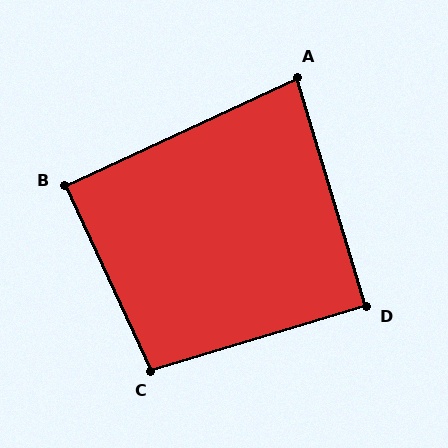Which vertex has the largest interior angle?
C, at approximately 98 degrees.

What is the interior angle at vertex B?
Approximately 90 degrees (approximately right).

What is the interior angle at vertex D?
Approximately 90 degrees (approximately right).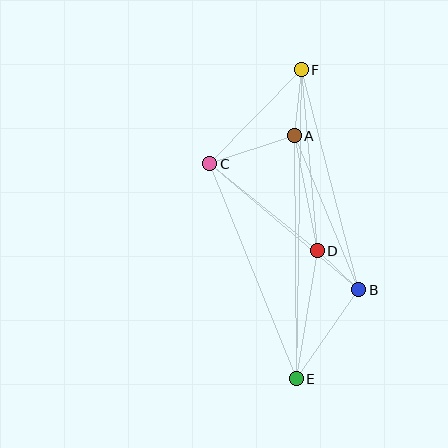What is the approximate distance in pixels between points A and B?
The distance between A and B is approximately 167 pixels.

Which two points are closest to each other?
Points B and D are closest to each other.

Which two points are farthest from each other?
Points E and F are farthest from each other.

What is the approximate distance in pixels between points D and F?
The distance between D and F is approximately 182 pixels.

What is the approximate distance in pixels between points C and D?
The distance between C and D is approximately 139 pixels.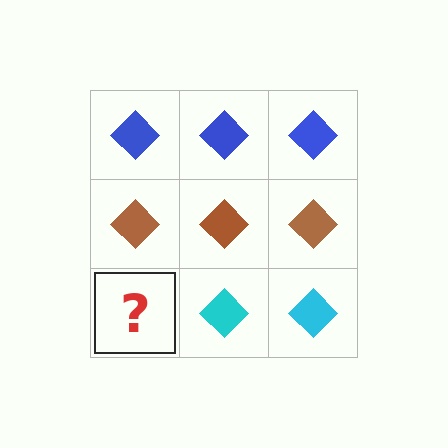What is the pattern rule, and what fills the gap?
The rule is that each row has a consistent color. The gap should be filled with a cyan diamond.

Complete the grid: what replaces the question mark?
The question mark should be replaced with a cyan diamond.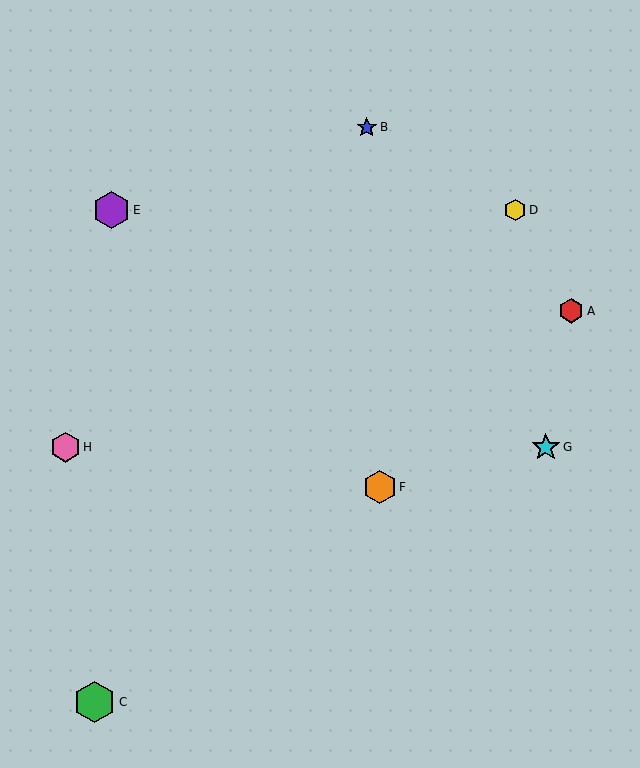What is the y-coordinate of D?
Object D is at y≈210.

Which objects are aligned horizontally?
Objects G, H are aligned horizontally.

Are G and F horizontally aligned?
No, G is at y≈447 and F is at y≈487.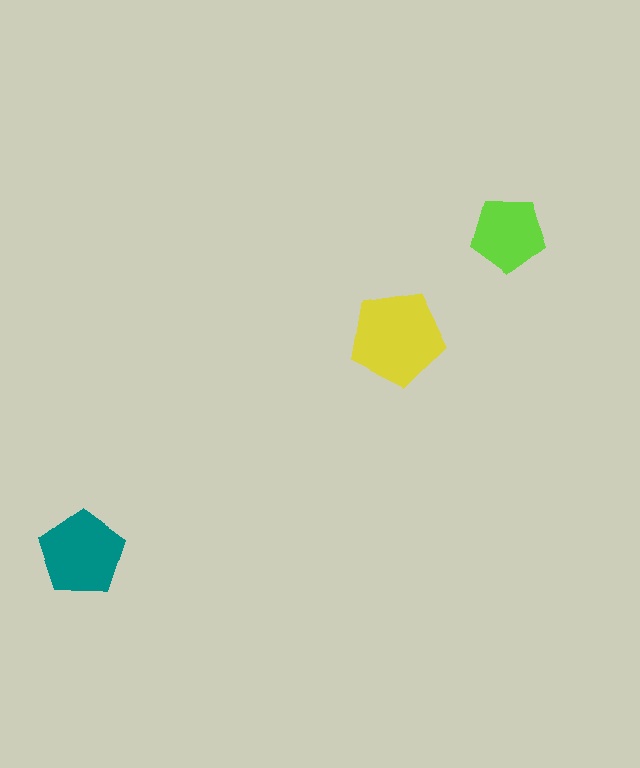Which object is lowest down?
The teal pentagon is bottommost.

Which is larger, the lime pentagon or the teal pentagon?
The teal one.